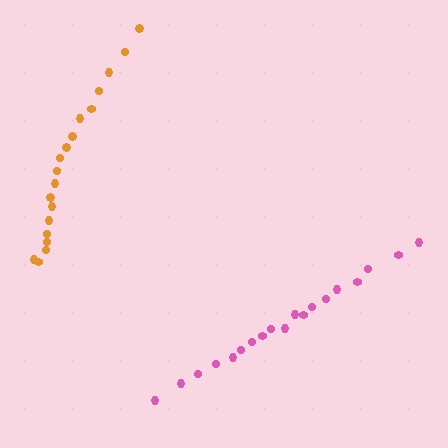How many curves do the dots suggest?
There are 2 distinct paths.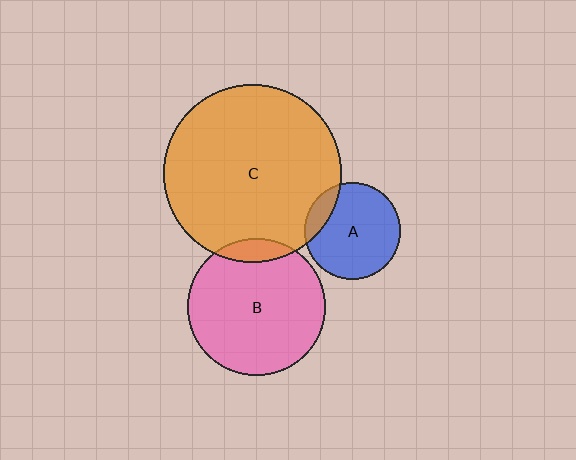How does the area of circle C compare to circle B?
Approximately 1.7 times.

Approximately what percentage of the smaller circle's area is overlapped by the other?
Approximately 10%.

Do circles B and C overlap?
Yes.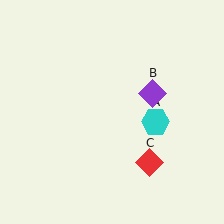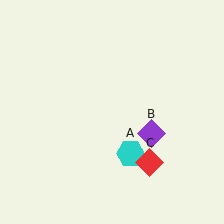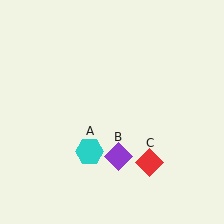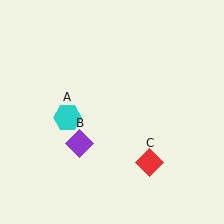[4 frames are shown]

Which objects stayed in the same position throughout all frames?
Red diamond (object C) remained stationary.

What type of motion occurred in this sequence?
The cyan hexagon (object A), purple diamond (object B) rotated clockwise around the center of the scene.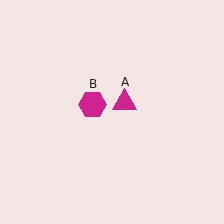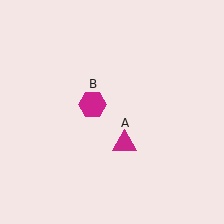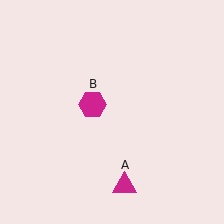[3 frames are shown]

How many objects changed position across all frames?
1 object changed position: magenta triangle (object A).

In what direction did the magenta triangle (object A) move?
The magenta triangle (object A) moved down.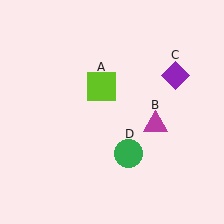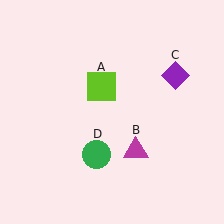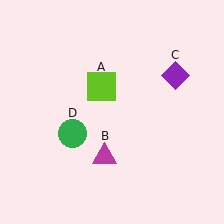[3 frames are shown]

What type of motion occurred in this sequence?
The magenta triangle (object B), green circle (object D) rotated clockwise around the center of the scene.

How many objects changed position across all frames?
2 objects changed position: magenta triangle (object B), green circle (object D).